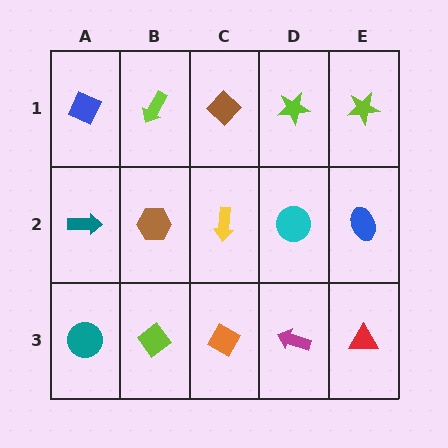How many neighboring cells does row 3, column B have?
3.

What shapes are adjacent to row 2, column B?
A lime arrow (row 1, column B), a lime diamond (row 3, column B), a teal arrow (row 2, column A), a yellow arrow (row 2, column C).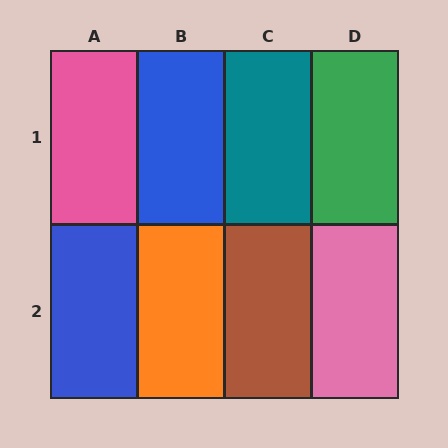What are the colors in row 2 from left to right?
Blue, orange, brown, pink.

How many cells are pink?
2 cells are pink.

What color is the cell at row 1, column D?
Green.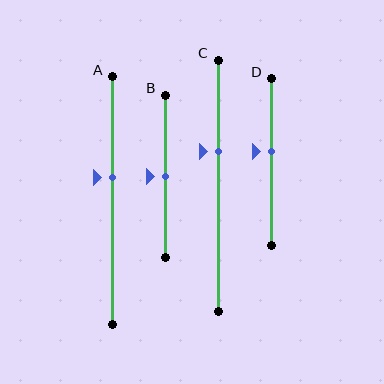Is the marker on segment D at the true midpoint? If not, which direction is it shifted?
No, the marker on segment D is shifted upward by about 6% of the segment length.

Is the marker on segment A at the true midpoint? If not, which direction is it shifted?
No, the marker on segment A is shifted upward by about 9% of the segment length.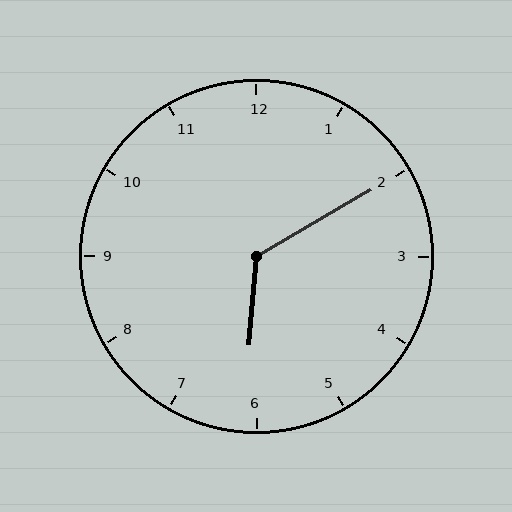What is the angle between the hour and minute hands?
Approximately 125 degrees.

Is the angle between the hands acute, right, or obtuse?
It is obtuse.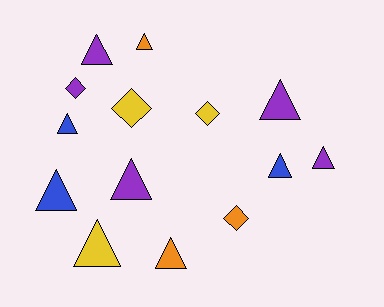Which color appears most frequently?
Purple, with 5 objects.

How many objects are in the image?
There are 14 objects.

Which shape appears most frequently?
Triangle, with 10 objects.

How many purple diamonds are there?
There is 1 purple diamond.